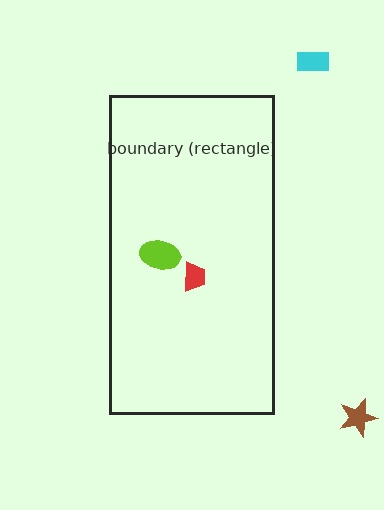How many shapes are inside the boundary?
2 inside, 2 outside.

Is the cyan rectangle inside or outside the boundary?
Outside.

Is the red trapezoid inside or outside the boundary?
Inside.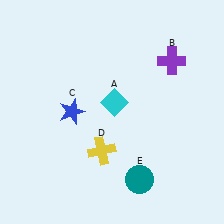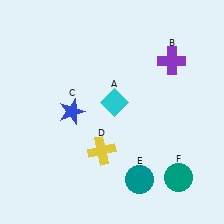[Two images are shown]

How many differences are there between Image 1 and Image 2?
There is 1 difference between the two images.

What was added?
A teal circle (F) was added in Image 2.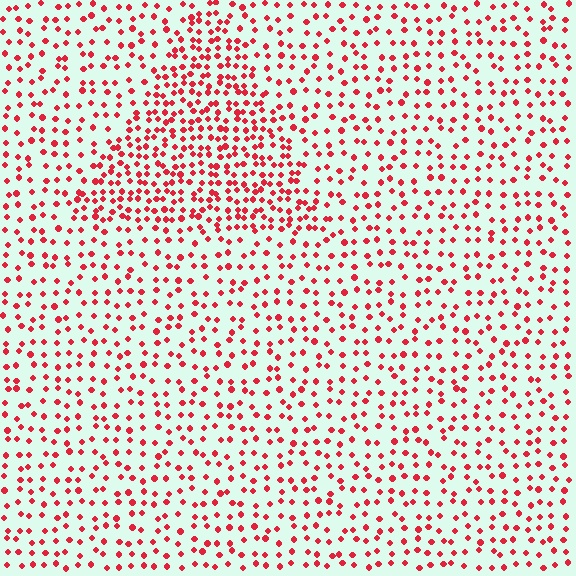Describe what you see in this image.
The image contains small red elements arranged at two different densities. A triangle-shaped region is visible where the elements are more densely packed than the surrounding area.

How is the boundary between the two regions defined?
The boundary is defined by a change in element density (approximately 1.9x ratio). All elements are the same color, size, and shape.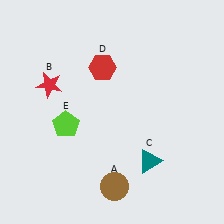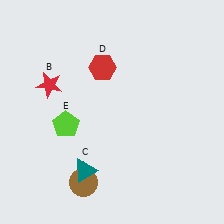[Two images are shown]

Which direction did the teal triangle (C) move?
The teal triangle (C) moved left.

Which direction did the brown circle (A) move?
The brown circle (A) moved left.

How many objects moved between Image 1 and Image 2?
2 objects moved between the two images.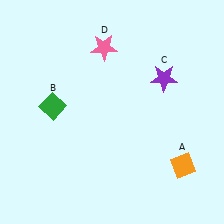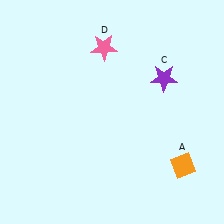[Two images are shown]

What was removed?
The green diamond (B) was removed in Image 2.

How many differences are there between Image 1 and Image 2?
There is 1 difference between the two images.